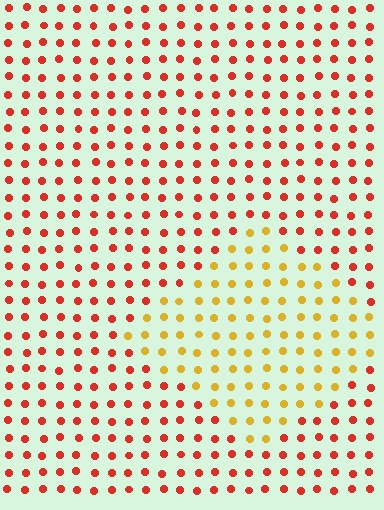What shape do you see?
I see a diamond.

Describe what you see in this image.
The image is filled with small red elements in a uniform arrangement. A diamond-shaped region is visible where the elements are tinted to a slightly different hue, forming a subtle color boundary.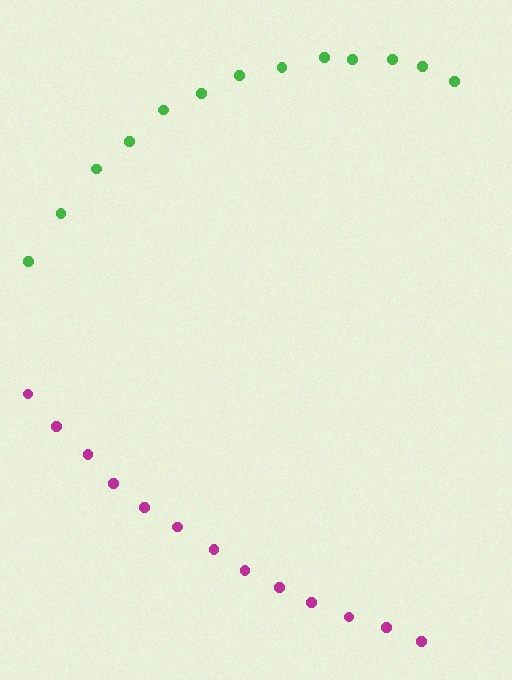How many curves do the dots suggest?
There are 2 distinct paths.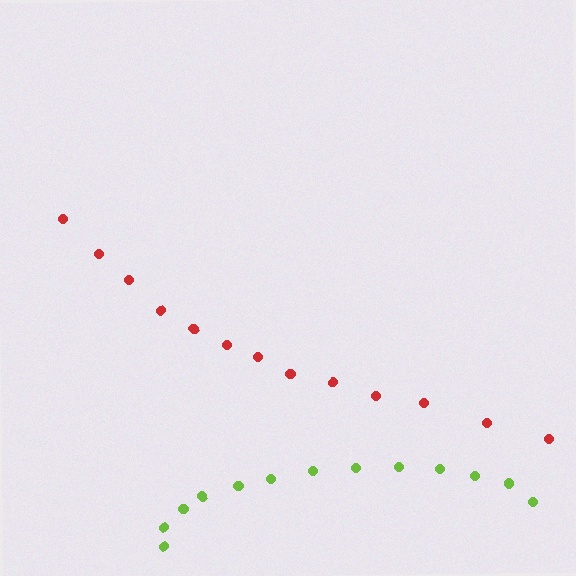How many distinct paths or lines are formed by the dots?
There are 2 distinct paths.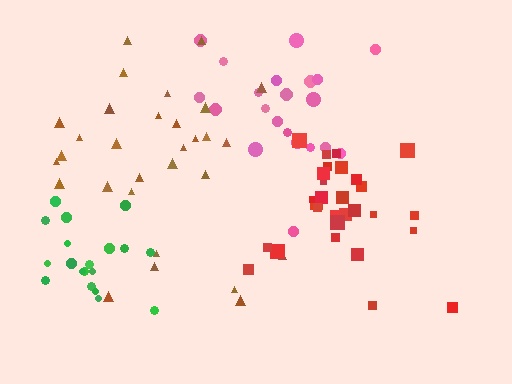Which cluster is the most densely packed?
Red.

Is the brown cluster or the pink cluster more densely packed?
Brown.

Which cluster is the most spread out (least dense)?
Pink.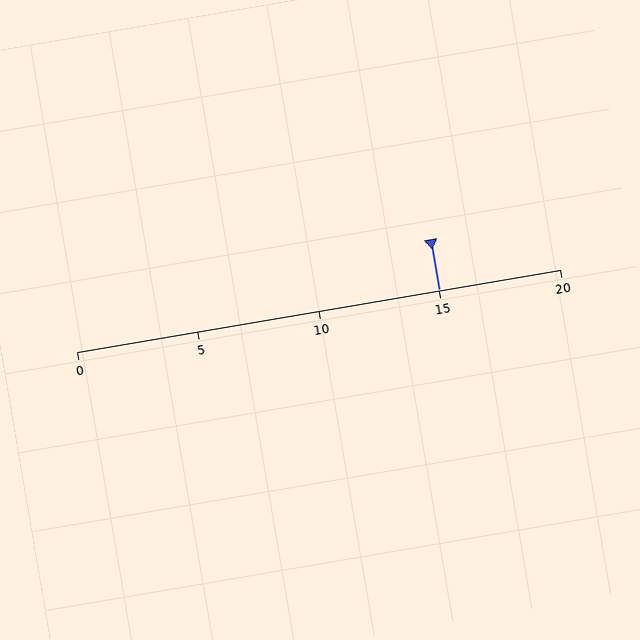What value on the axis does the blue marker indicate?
The marker indicates approximately 15.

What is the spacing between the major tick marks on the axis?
The major ticks are spaced 5 apart.